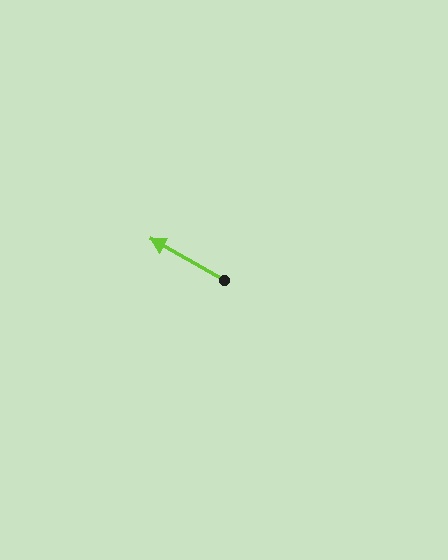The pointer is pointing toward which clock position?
Roughly 10 o'clock.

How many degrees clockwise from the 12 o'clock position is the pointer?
Approximately 299 degrees.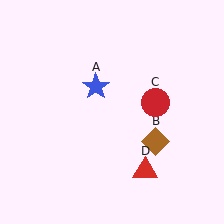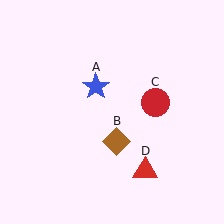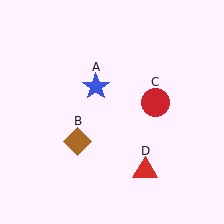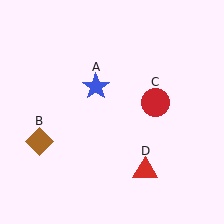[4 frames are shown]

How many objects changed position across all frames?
1 object changed position: brown diamond (object B).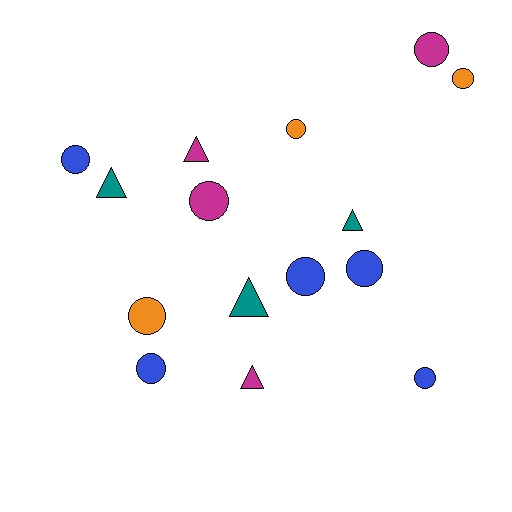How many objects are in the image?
There are 15 objects.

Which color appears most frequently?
Blue, with 5 objects.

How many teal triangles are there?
There are 3 teal triangles.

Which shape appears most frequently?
Circle, with 10 objects.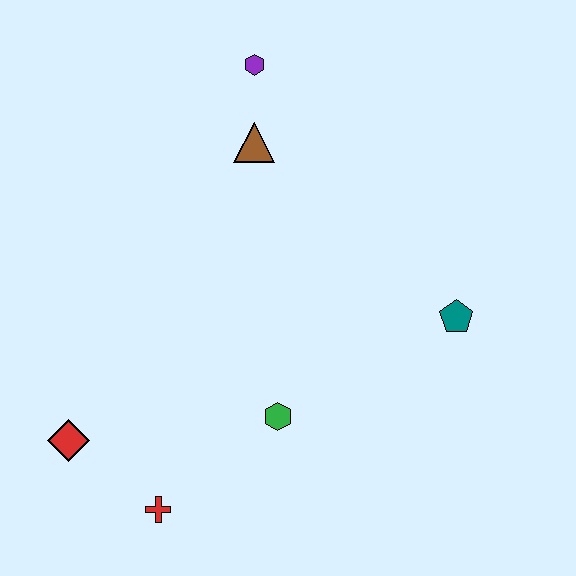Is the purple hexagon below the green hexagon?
No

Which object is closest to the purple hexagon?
The brown triangle is closest to the purple hexagon.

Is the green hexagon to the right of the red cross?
Yes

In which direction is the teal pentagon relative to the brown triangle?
The teal pentagon is to the right of the brown triangle.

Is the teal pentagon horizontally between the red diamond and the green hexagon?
No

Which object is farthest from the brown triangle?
The red cross is farthest from the brown triangle.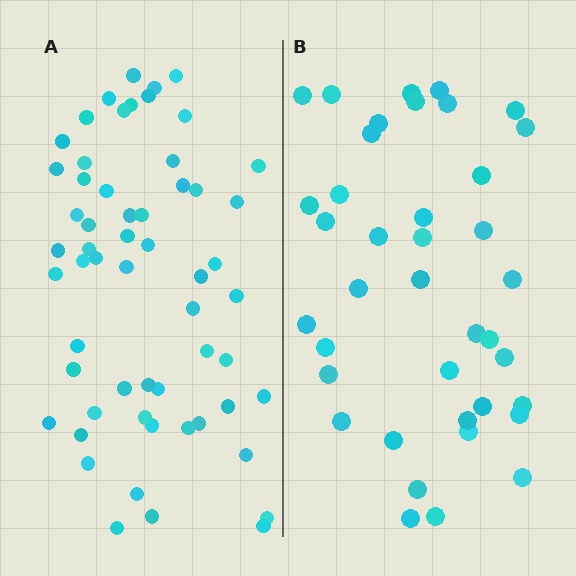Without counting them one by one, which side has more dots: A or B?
Region A (the left region) has more dots.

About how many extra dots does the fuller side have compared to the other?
Region A has approximately 20 more dots than region B.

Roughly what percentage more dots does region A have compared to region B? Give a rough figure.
About 50% more.